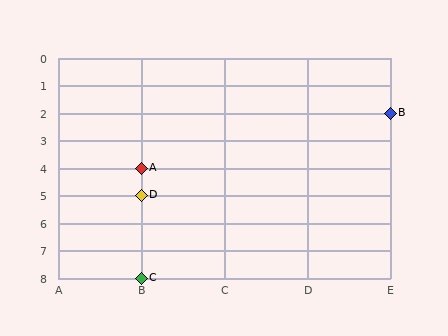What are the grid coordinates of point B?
Point B is at grid coordinates (E, 2).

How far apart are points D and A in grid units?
Points D and A are 1 row apart.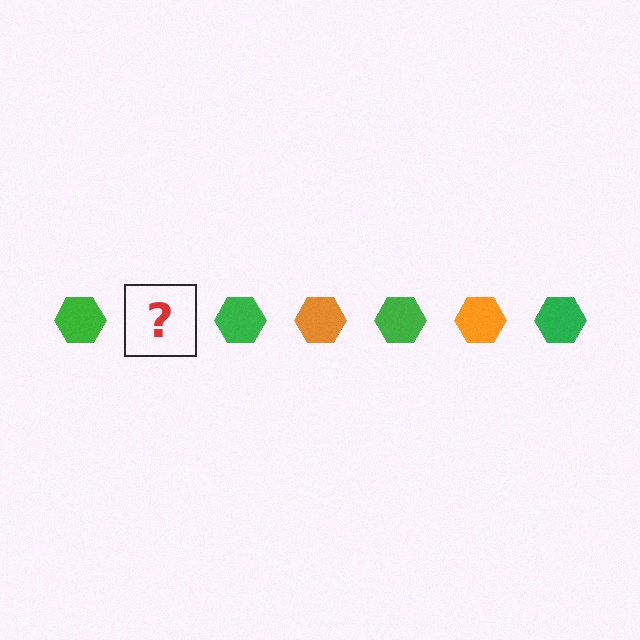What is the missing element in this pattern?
The missing element is an orange hexagon.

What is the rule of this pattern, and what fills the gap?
The rule is that the pattern cycles through green, orange hexagons. The gap should be filled with an orange hexagon.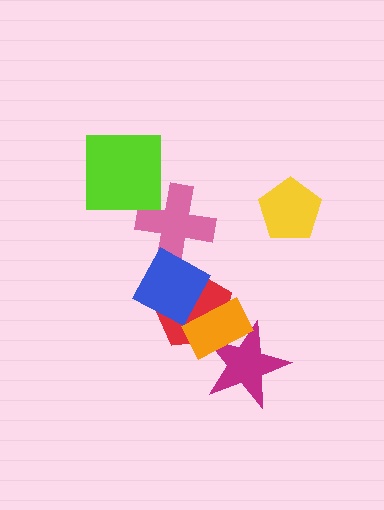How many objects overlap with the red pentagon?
3 objects overlap with the red pentagon.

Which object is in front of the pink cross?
The blue diamond is in front of the pink cross.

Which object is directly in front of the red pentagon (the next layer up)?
The blue diamond is directly in front of the red pentagon.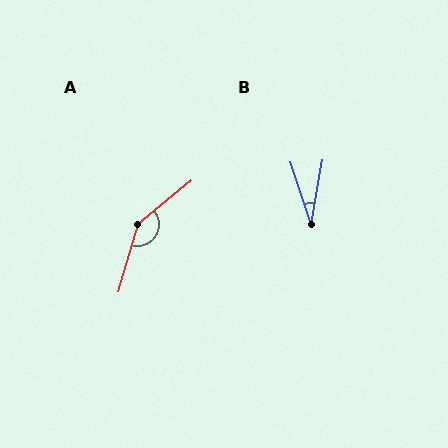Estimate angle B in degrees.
Approximately 29 degrees.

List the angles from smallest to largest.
B (29°), A (146°).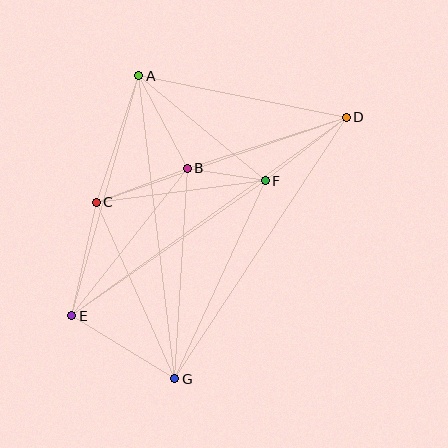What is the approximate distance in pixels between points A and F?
The distance between A and F is approximately 164 pixels.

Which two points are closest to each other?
Points B and F are closest to each other.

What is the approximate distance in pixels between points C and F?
The distance between C and F is approximately 171 pixels.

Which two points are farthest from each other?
Points D and E are farthest from each other.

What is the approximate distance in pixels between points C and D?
The distance between C and D is approximately 264 pixels.